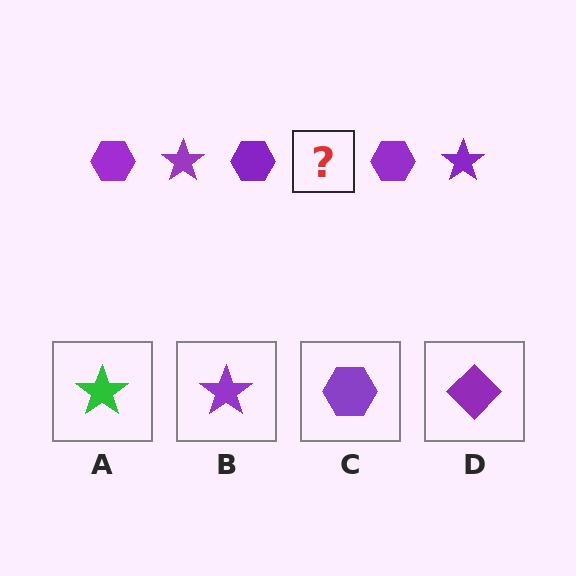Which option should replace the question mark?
Option B.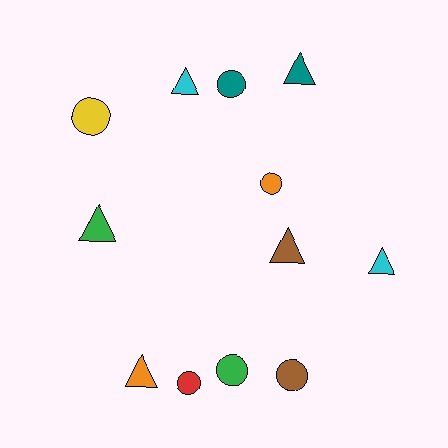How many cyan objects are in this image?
There are 2 cyan objects.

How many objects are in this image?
There are 12 objects.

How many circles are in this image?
There are 6 circles.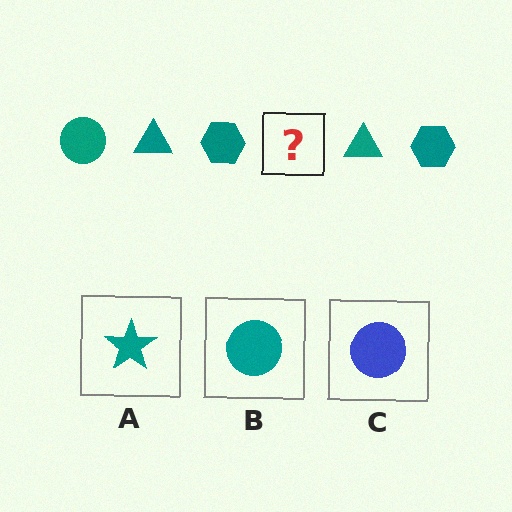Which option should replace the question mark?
Option B.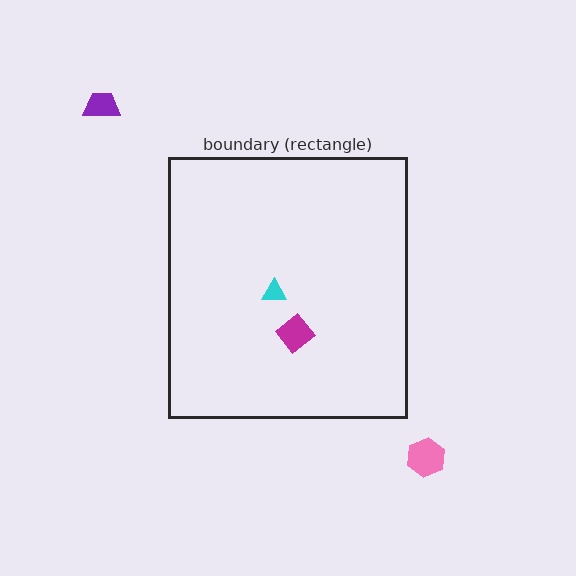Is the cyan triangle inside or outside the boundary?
Inside.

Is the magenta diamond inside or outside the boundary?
Inside.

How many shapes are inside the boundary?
2 inside, 2 outside.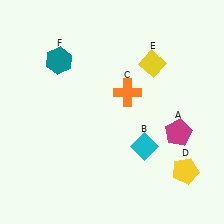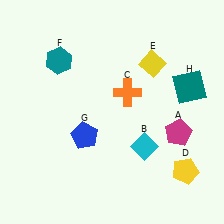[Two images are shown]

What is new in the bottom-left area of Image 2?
A blue pentagon (G) was added in the bottom-left area of Image 2.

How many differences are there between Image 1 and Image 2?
There are 2 differences between the two images.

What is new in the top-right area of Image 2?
A teal square (H) was added in the top-right area of Image 2.